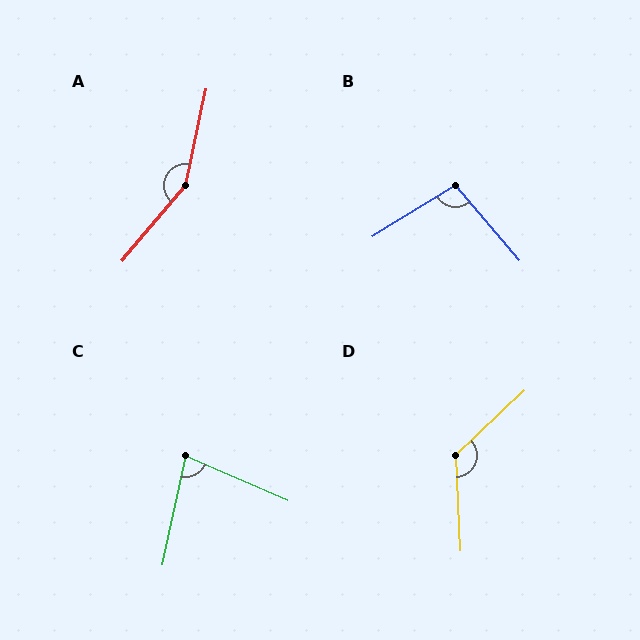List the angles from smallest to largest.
C (79°), B (98°), D (130°), A (152°).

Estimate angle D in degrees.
Approximately 130 degrees.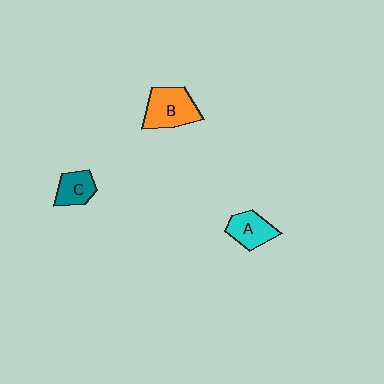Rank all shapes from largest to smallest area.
From largest to smallest: B (orange), A (cyan), C (teal).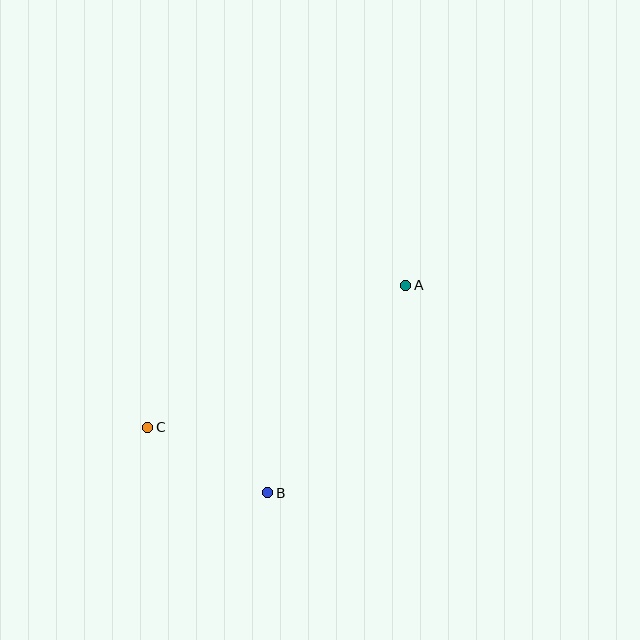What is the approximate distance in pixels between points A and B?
The distance between A and B is approximately 249 pixels.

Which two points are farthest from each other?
Points A and C are farthest from each other.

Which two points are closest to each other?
Points B and C are closest to each other.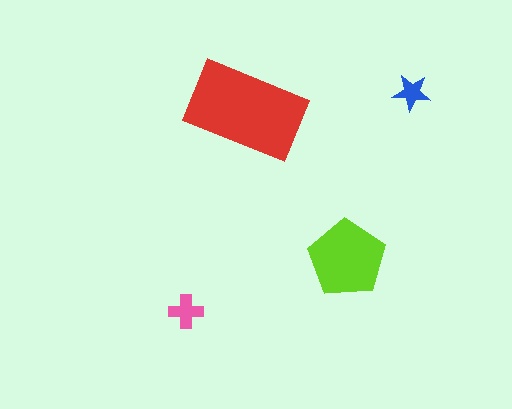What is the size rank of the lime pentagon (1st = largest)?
2nd.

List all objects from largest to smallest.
The red rectangle, the lime pentagon, the pink cross, the blue star.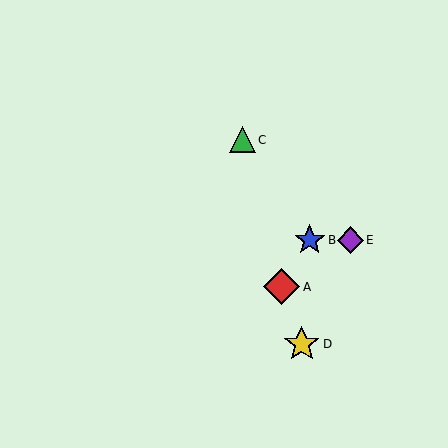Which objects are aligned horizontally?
Objects B, E are aligned horizontally.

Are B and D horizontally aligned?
No, B is at y≈240 and D is at y≈344.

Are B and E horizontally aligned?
Yes, both are at y≈240.